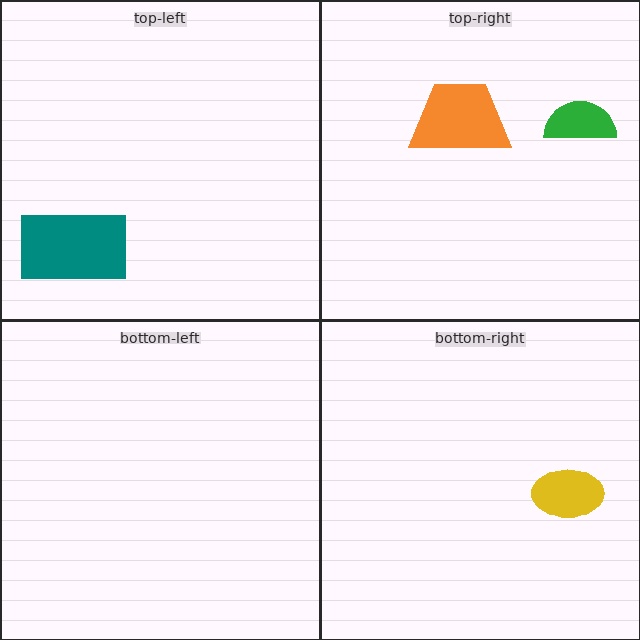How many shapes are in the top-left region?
1.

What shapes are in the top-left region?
The teal rectangle.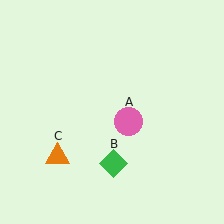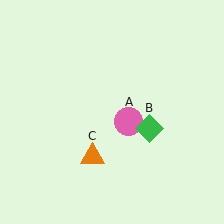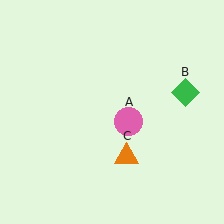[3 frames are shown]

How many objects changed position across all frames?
2 objects changed position: green diamond (object B), orange triangle (object C).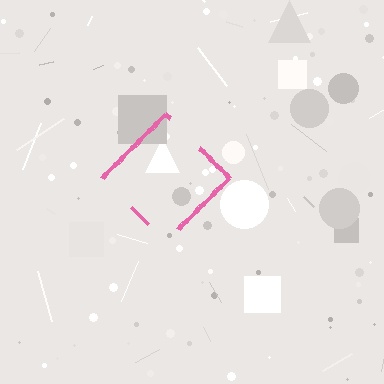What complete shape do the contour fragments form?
The contour fragments form a diamond.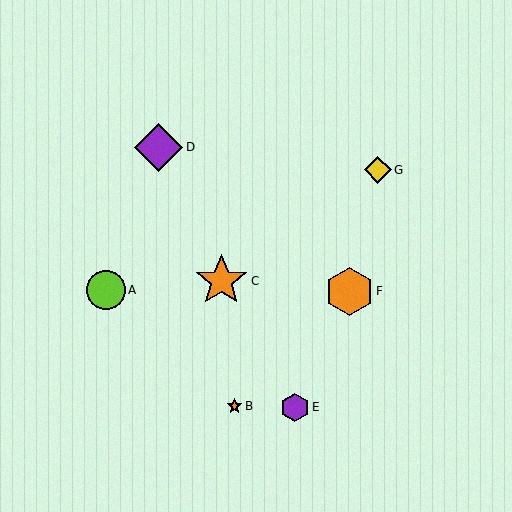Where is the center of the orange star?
The center of the orange star is at (221, 281).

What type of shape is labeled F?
Shape F is an orange hexagon.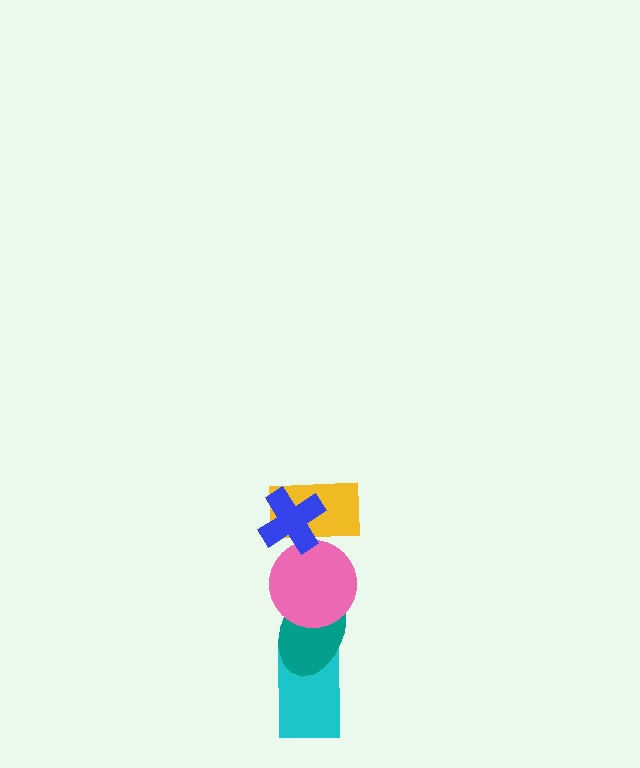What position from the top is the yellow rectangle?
The yellow rectangle is 2nd from the top.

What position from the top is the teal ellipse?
The teal ellipse is 4th from the top.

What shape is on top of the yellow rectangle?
The blue cross is on top of the yellow rectangle.